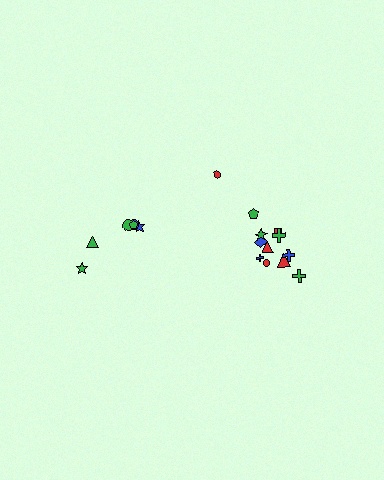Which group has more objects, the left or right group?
The right group.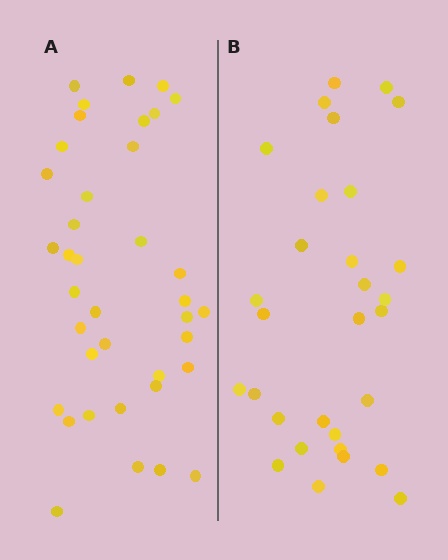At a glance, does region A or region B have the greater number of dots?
Region A (the left region) has more dots.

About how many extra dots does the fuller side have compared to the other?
Region A has roughly 8 or so more dots than region B.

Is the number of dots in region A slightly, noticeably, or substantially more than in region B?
Region A has noticeably more, but not dramatically so. The ratio is roughly 1.3 to 1.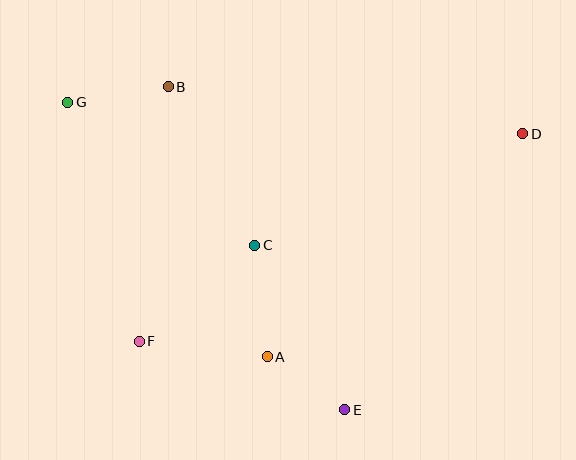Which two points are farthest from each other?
Points D and G are farthest from each other.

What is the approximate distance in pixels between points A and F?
The distance between A and F is approximately 129 pixels.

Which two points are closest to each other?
Points A and E are closest to each other.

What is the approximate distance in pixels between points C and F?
The distance between C and F is approximately 150 pixels.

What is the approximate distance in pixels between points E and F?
The distance between E and F is approximately 217 pixels.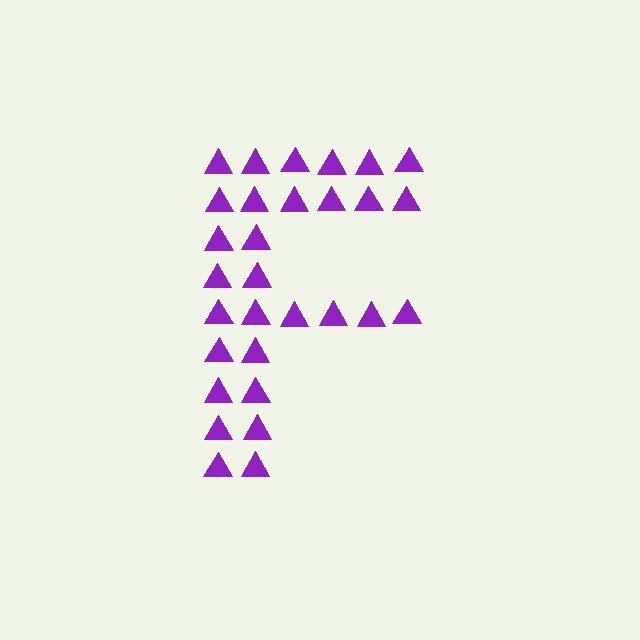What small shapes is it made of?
It is made of small triangles.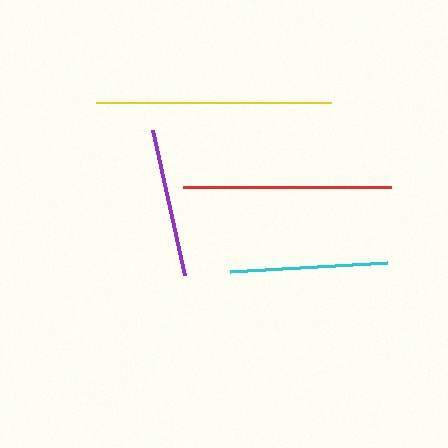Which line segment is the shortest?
The purple line is the shortest at approximately 148 pixels.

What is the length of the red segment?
The red segment is approximately 207 pixels long.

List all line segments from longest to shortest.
From longest to shortest: yellow, red, cyan, purple.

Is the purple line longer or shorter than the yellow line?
The yellow line is longer than the purple line.